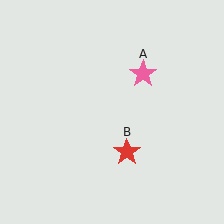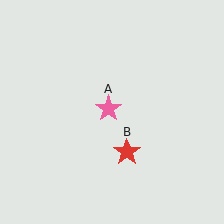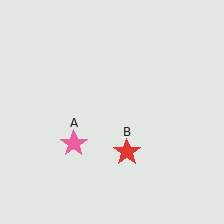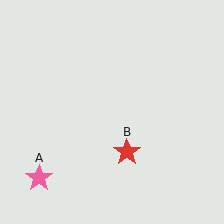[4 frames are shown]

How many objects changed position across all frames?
1 object changed position: pink star (object A).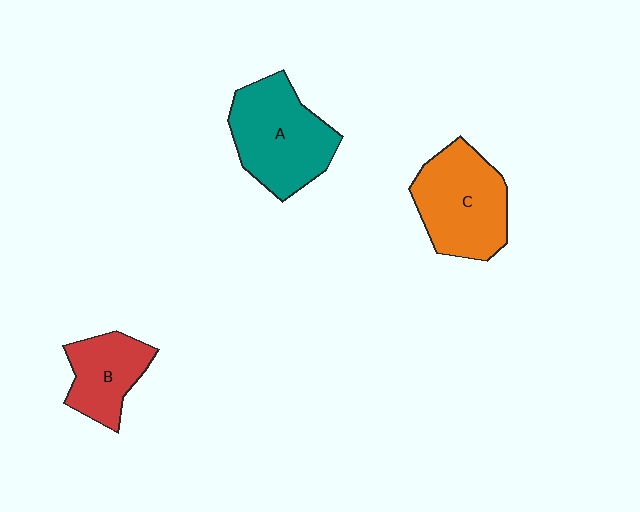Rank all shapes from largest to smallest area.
From largest to smallest: A (teal), C (orange), B (red).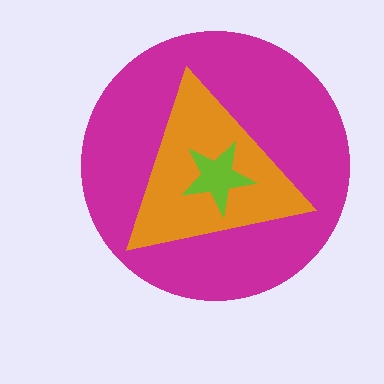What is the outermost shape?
The magenta circle.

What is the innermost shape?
The lime star.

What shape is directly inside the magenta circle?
The orange triangle.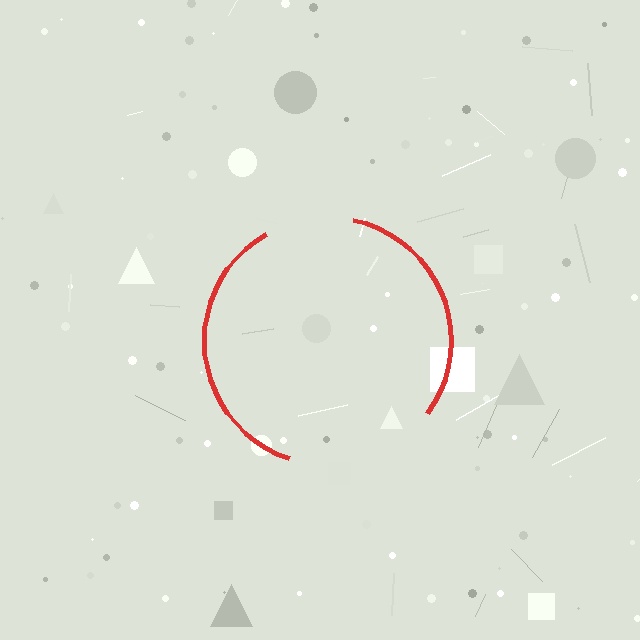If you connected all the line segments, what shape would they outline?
They would outline a circle.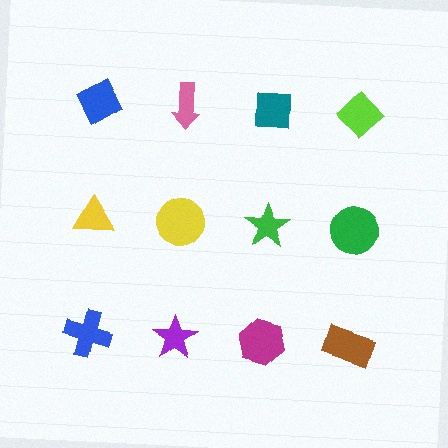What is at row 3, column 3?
A magenta hexagon.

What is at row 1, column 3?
A teal square.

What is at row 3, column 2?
A purple star.